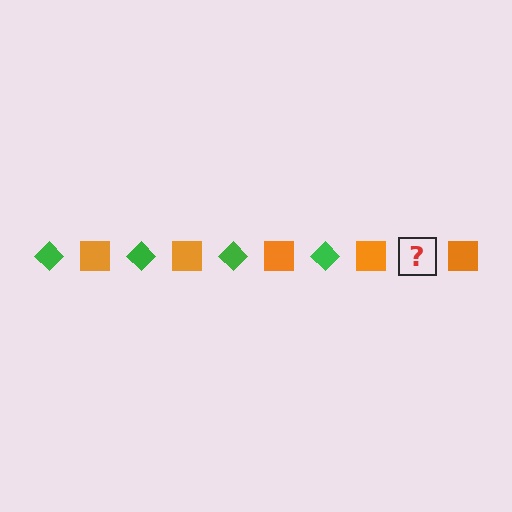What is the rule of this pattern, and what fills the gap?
The rule is that the pattern alternates between green diamond and orange square. The gap should be filled with a green diamond.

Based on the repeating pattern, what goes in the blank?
The blank should be a green diamond.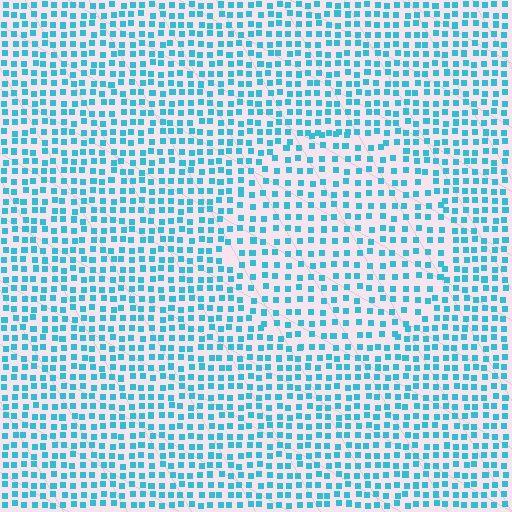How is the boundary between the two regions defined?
The boundary is defined by a change in element density (approximately 1.4x ratio). All elements are the same color, size, and shape.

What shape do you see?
I see a circle.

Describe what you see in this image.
The image contains small cyan elements arranged at two different densities. A circle-shaped region is visible where the elements are less densely packed than the surrounding area.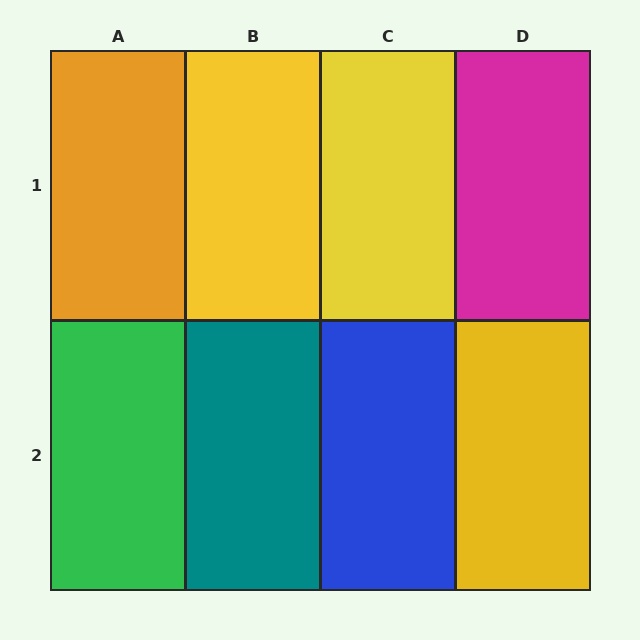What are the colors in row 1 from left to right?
Orange, yellow, yellow, magenta.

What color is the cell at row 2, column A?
Green.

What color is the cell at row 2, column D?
Yellow.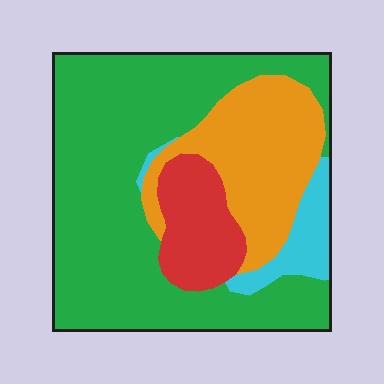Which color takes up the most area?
Green, at roughly 60%.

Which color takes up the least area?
Cyan, at roughly 5%.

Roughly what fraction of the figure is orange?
Orange covers 23% of the figure.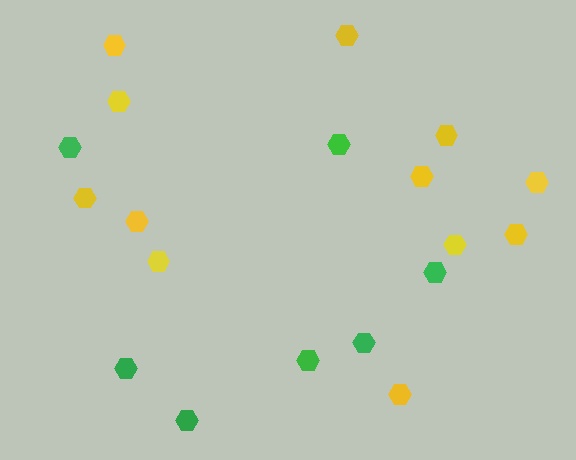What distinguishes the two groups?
There are 2 groups: one group of yellow hexagons (12) and one group of green hexagons (7).